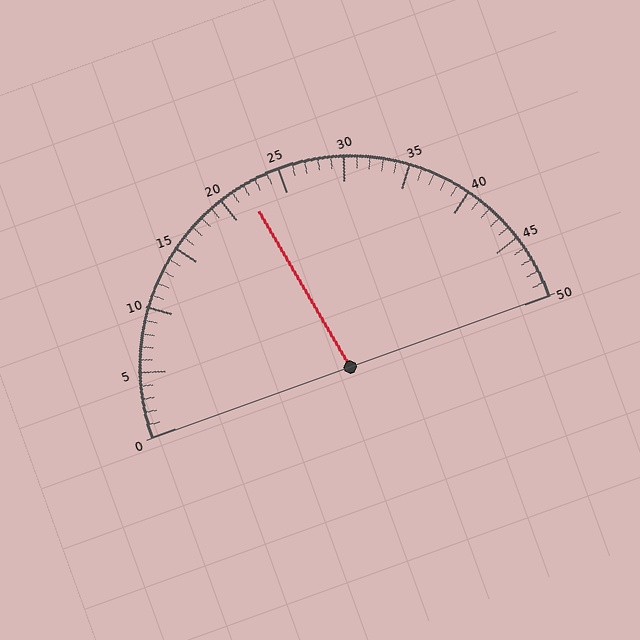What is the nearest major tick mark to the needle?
The nearest major tick mark is 20.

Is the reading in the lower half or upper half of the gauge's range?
The reading is in the lower half of the range (0 to 50).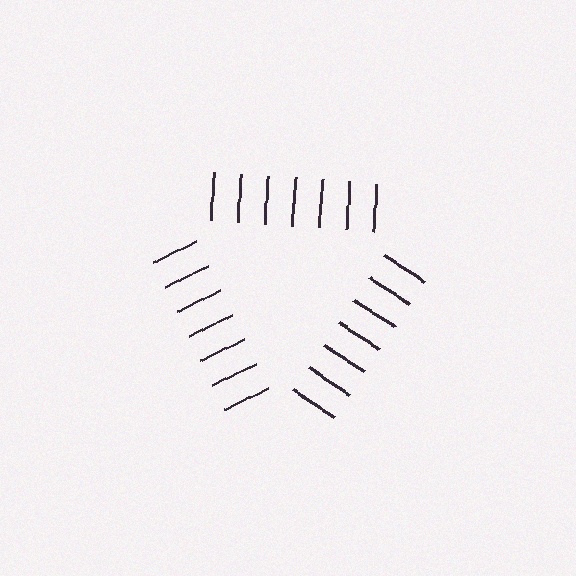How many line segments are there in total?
21 — 7 along each of the 3 edges.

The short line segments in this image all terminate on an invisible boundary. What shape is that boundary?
An illusory triangle — the line segments terminate on its edges but no continuous stroke is drawn.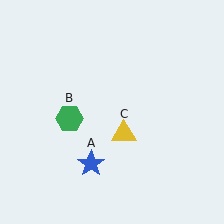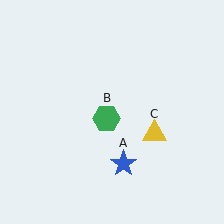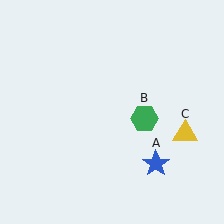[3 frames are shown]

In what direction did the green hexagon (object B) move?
The green hexagon (object B) moved right.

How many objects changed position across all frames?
3 objects changed position: blue star (object A), green hexagon (object B), yellow triangle (object C).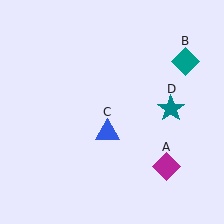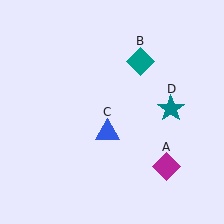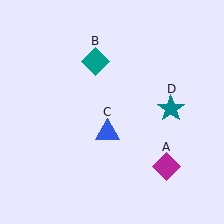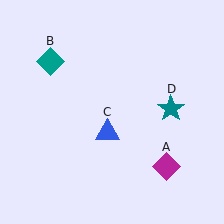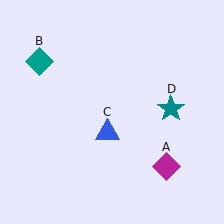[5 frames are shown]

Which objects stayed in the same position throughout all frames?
Magenta diamond (object A) and blue triangle (object C) and teal star (object D) remained stationary.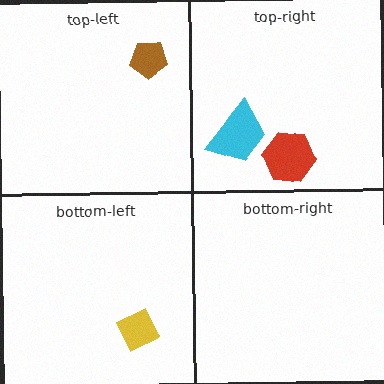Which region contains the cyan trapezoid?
The top-right region.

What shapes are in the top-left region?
The brown pentagon.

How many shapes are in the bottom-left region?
1.